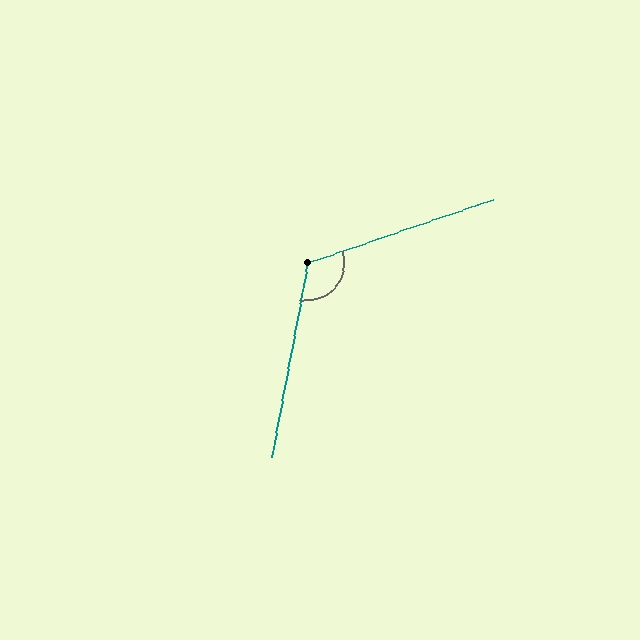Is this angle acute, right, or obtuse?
It is obtuse.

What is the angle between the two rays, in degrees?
Approximately 119 degrees.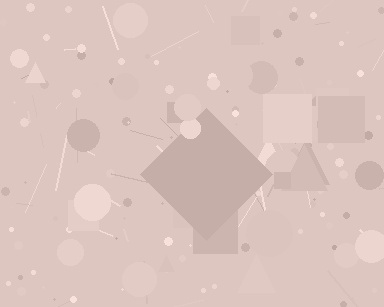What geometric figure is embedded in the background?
A diamond is embedded in the background.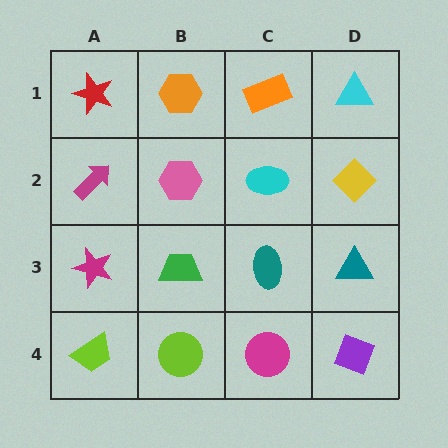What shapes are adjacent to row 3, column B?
A pink hexagon (row 2, column B), a lime circle (row 4, column B), a magenta star (row 3, column A), a teal ellipse (row 3, column C).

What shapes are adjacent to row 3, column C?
A cyan ellipse (row 2, column C), a magenta circle (row 4, column C), a green trapezoid (row 3, column B), a teal triangle (row 3, column D).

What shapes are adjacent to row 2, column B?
An orange hexagon (row 1, column B), a green trapezoid (row 3, column B), a magenta arrow (row 2, column A), a cyan ellipse (row 2, column C).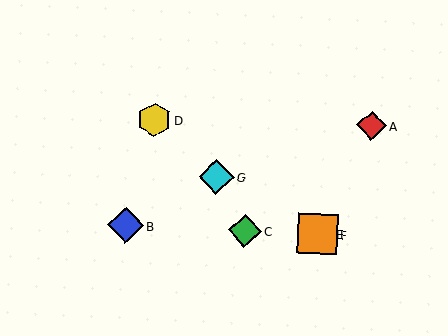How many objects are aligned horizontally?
4 objects (B, C, E, F) are aligned horizontally.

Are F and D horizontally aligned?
No, F is at y≈234 and D is at y≈120.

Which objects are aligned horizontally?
Objects B, C, E, F are aligned horizontally.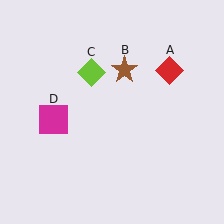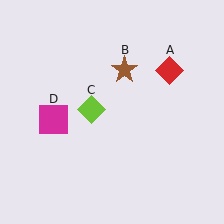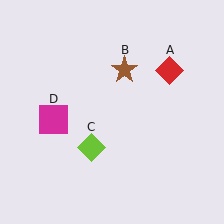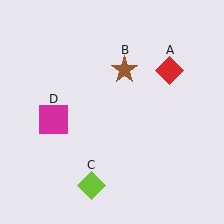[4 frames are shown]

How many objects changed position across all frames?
1 object changed position: lime diamond (object C).